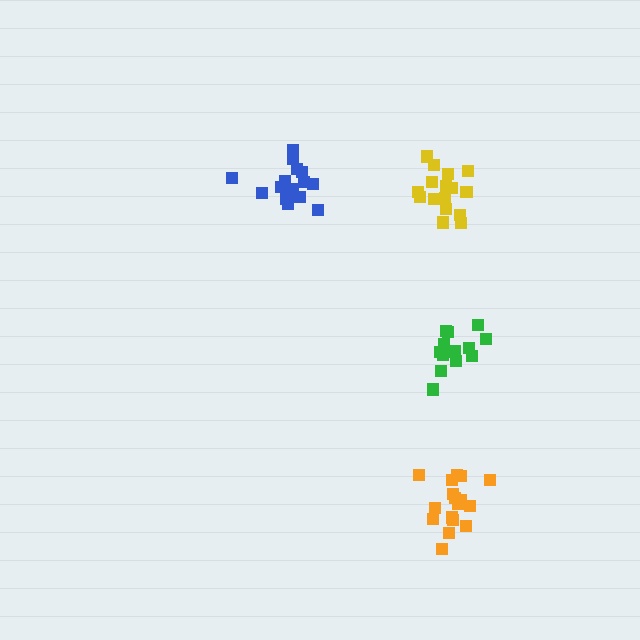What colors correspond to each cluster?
The clusters are colored: green, yellow, orange, blue.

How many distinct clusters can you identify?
There are 4 distinct clusters.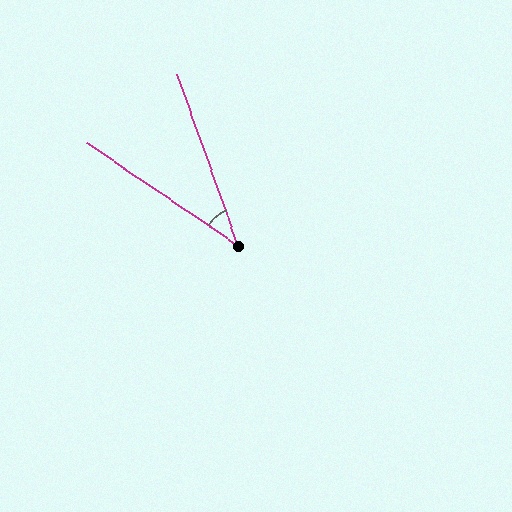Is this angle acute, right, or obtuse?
It is acute.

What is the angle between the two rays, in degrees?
Approximately 36 degrees.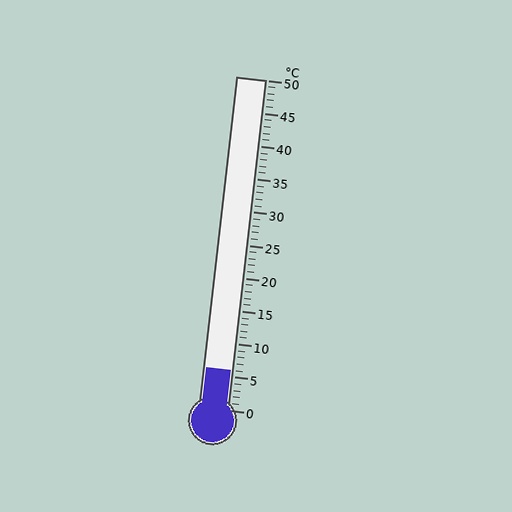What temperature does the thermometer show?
The thermometer shows approximately 6°C.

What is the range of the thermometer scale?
The thermometer scale ranges from 0°C to 50°C.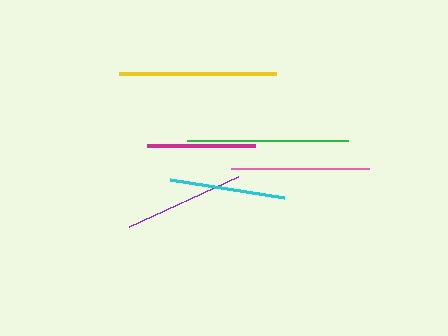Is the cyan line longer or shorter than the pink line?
The pink line is longer than the cyan line.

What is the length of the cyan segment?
The cyan segment is approximately 116 pixels long.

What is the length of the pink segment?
The pink segment is approximately 138 pixels long.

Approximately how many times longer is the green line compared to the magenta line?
The green line is approximately 1.5 times the length of the magenta line.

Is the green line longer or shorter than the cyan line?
The green line is longer than the cyan line.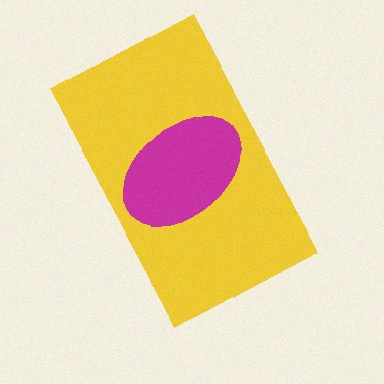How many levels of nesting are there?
2.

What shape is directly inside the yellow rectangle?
The magenta ellipse.